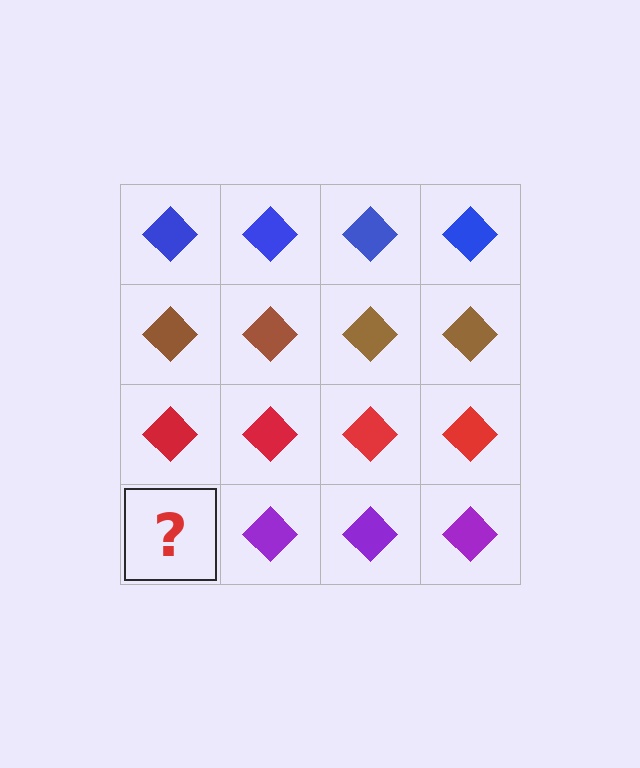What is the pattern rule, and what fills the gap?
The rule is that each row has a consistent color. The gap should be filled with a purple diamond.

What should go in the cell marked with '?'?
The missing cell should contain a purple diamond.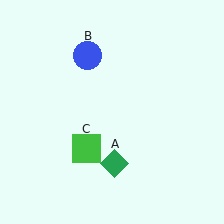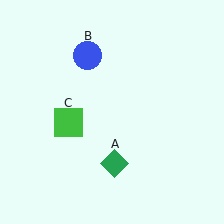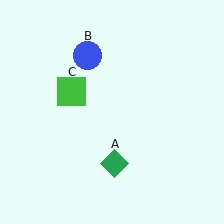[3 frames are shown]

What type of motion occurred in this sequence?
The green square (object C) rotated clockwise around the center of the scene.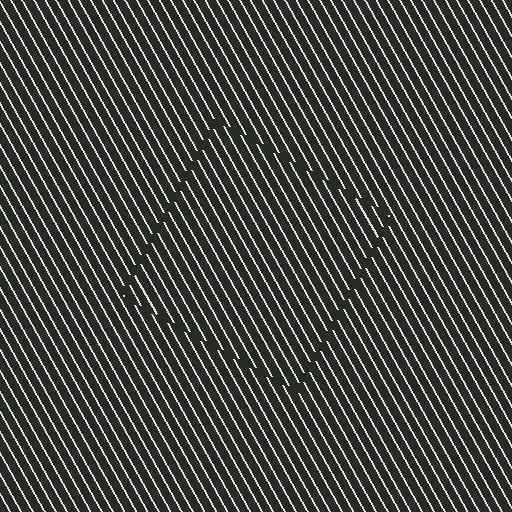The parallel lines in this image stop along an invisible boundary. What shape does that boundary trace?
An illusory square. The interior of the shape contains the same grating, shifted by half a period — the contour is defined by the phase discontinuity where line-ends from the inner and outer gratings abut.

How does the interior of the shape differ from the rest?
The interior of the shape contains the same grating, shifted by half a period — the contour is defined by the phase discontinuity where line-ends from the inner and outer gratings abut.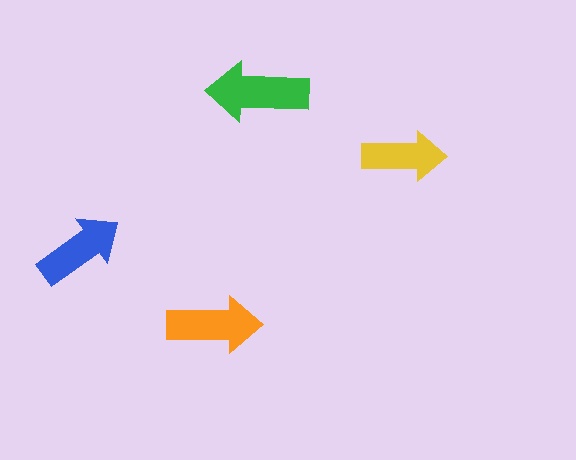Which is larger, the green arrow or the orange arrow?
The green one.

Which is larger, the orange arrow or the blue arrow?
The orange one.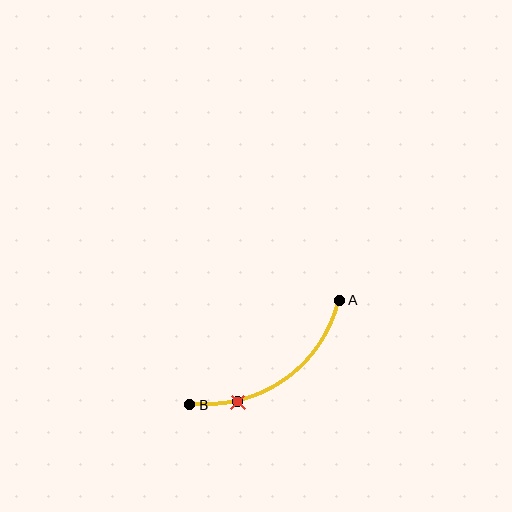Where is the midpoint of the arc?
The arc midpoint is the point on the curve farthest from the straight line joining A and B. It sits below and to the right of that line.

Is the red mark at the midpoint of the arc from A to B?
No. The red mark lies on the arc but is closer to endpoint B. The arc midpoint would be at the point on the curve equidistant along the arc from both A and B.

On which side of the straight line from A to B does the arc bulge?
The arc bulges below and to the right of the straight line connecting A and B.